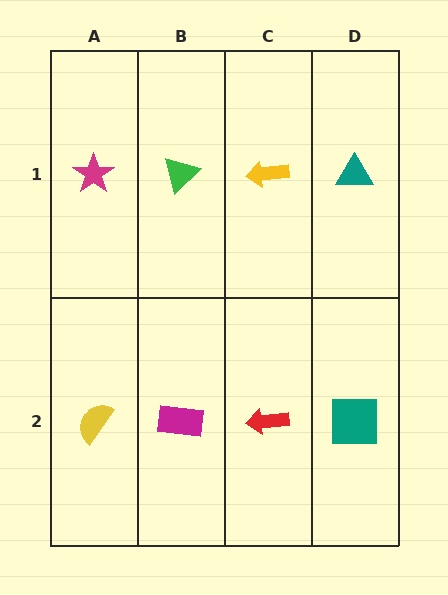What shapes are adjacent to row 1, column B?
A magenta rectangle (row 2, column B), a magenta star (row 1, column A), a yellow arrow (row 1, column C).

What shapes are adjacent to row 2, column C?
A yellow arrow (row 1, column C), a magenta rectangle (row 2, column B), a teal square (row 2, column D).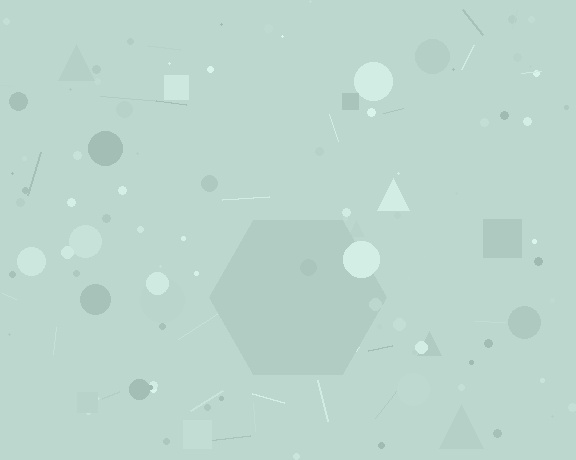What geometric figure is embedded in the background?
A hexagon is embedded in the background.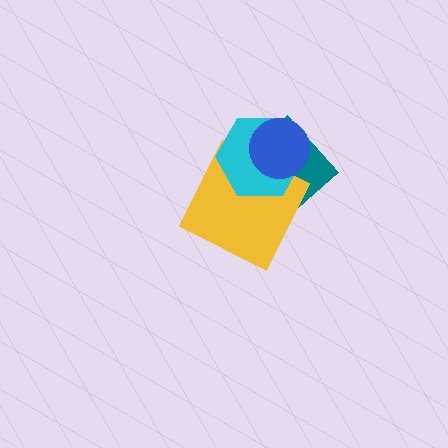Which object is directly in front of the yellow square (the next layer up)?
The cyan hexagon is directly in front of the yellow square.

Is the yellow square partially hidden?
Yes, it is partially covered by another shape.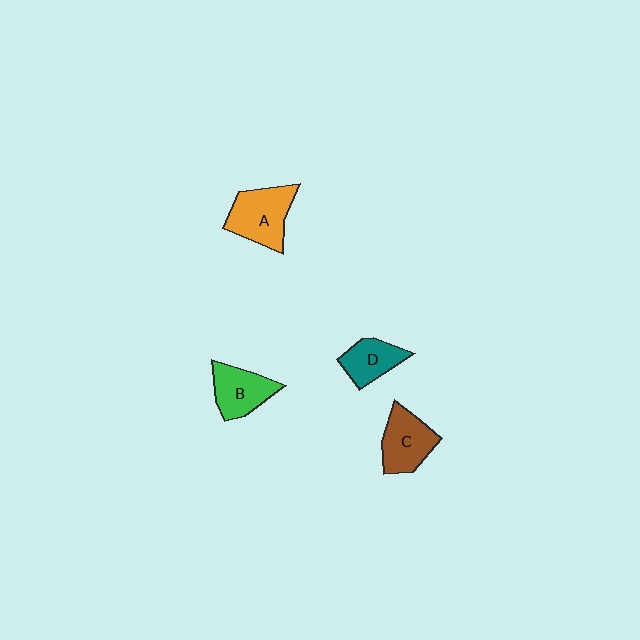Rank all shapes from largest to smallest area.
From largest to smallest: A (orange), C (brown), B (green), D (teal).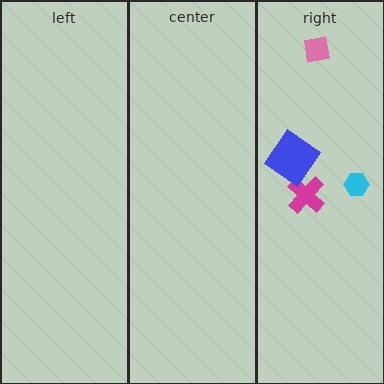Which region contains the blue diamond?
The right region.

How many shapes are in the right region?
5.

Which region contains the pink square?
The right region.